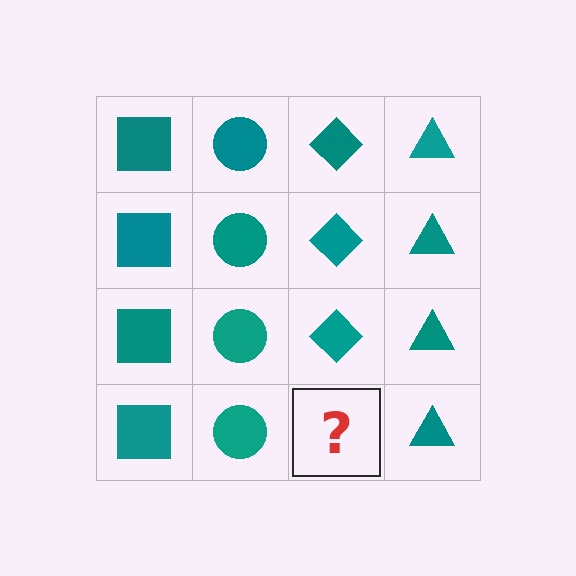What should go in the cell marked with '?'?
The missing cell should contain a teal diamond.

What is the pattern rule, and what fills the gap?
The rule is that each column has a consistent shape. The gap should be filled with a teal diamond.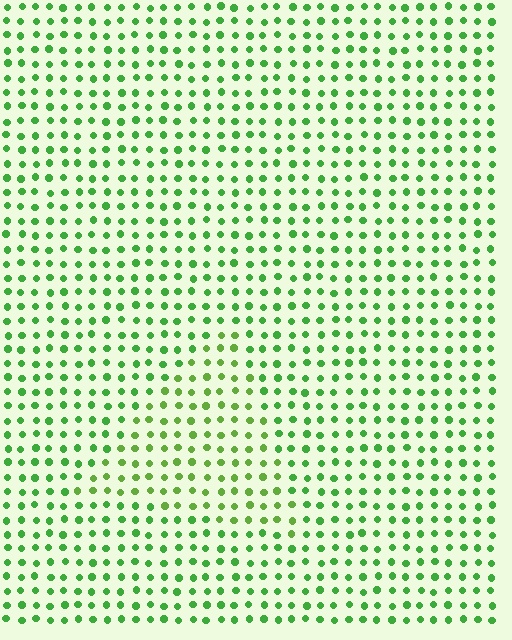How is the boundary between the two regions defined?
The boundary is defined purely by a slight shift in hue (about 21 degrees). Spacing, size, and orientation are identical on both sides.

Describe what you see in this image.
The image is filled with small green elements in a uniform arrangement. A triangle-shaped region is visible where the elements are tinted to a slightly different hue, forming a subtle color boundary.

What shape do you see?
I see a triangle.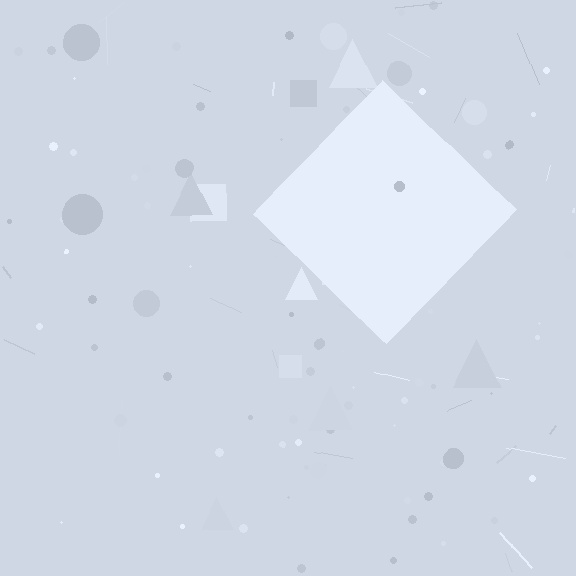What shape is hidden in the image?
A diamond is hidden in the image.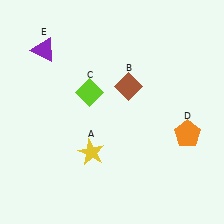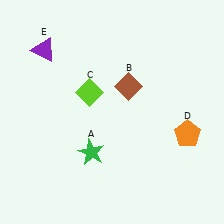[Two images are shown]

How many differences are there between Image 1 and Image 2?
There is 1 difference between the two images.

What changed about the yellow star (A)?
In Image 1, A is yellow. In Image 2, it changed to green.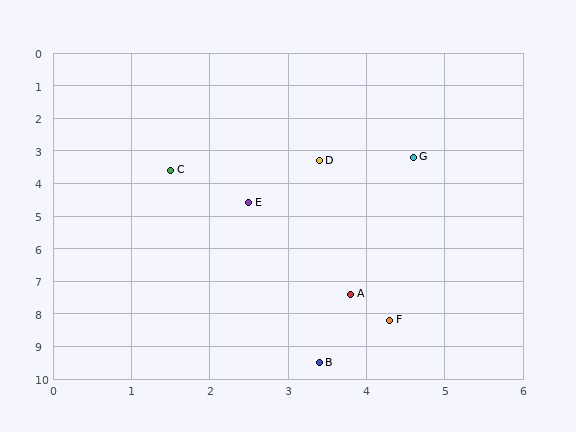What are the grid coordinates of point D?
Point D is at approximately (3.4, 3.3).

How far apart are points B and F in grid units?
Points B and F are about 1.6 grid units apart.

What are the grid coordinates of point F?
Point F is at approximately (4.3, 8.2).